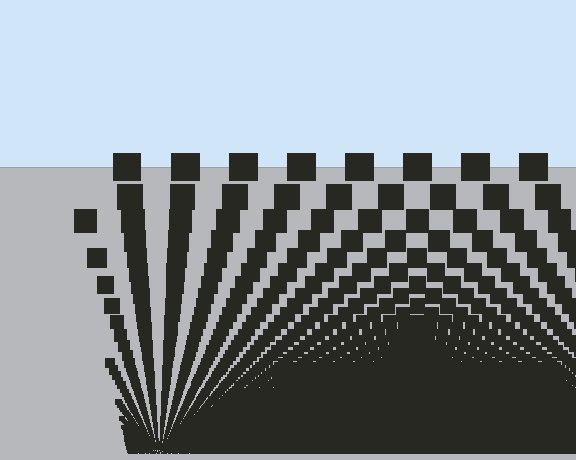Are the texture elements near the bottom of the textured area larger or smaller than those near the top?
Smaller. The gradient is inverted — elements near the bottom are smaller and denser.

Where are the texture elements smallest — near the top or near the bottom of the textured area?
Near the bottom.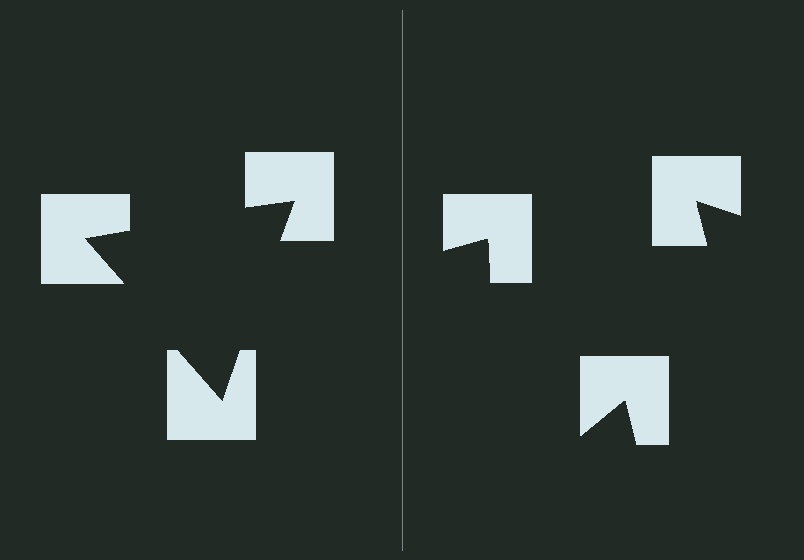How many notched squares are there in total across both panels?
6 — 3 on each side.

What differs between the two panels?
The notched squares are positioned identically on both sides; only the wedge orientations differ. On the left they align to a triangle; on the right they are misaligned.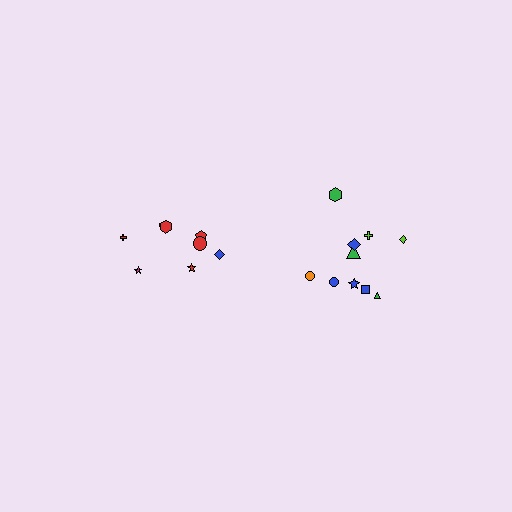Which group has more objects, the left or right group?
The right group.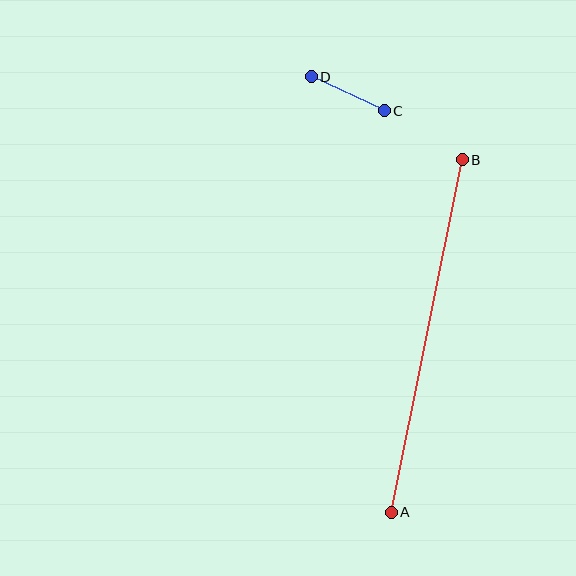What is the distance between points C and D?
The distance is approximately 81 pixels.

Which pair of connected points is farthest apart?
Points A and B are farthest apart.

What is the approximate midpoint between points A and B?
The midpoint is at approximately (427, 336) pixels.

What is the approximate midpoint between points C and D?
The midpoint is at approximately (348, 94) pixels.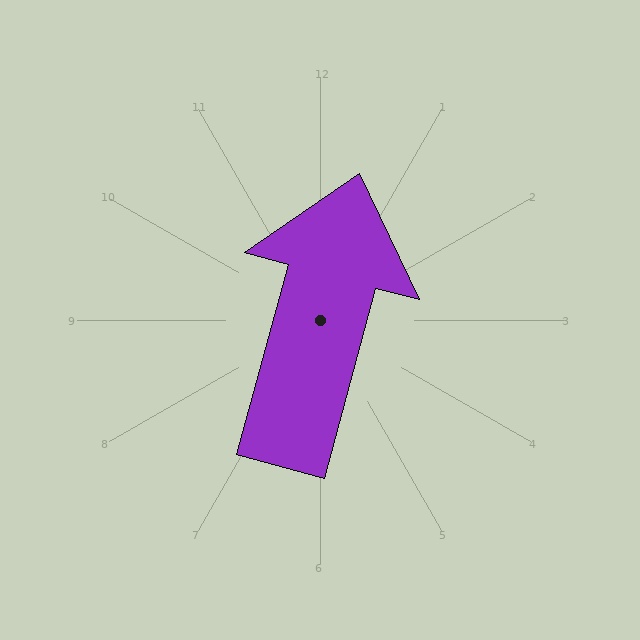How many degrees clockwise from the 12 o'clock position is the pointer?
Approximately 15 degrees.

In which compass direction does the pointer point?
North.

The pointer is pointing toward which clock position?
Roughly 1 o'clock.